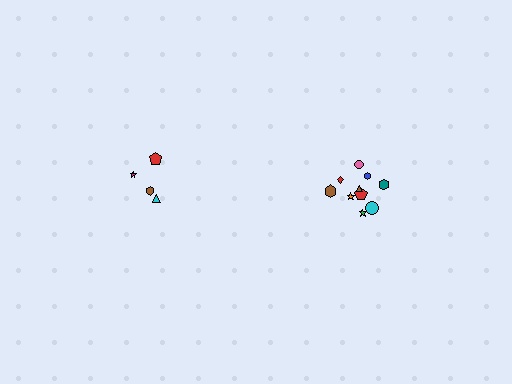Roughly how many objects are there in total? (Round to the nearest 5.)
Roughly 15 objects in total.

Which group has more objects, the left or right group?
The right group.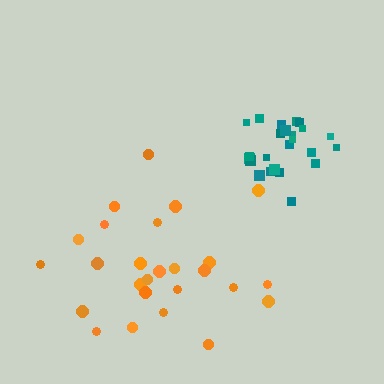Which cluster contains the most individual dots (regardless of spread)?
Orange (26).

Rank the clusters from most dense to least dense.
teal, orange.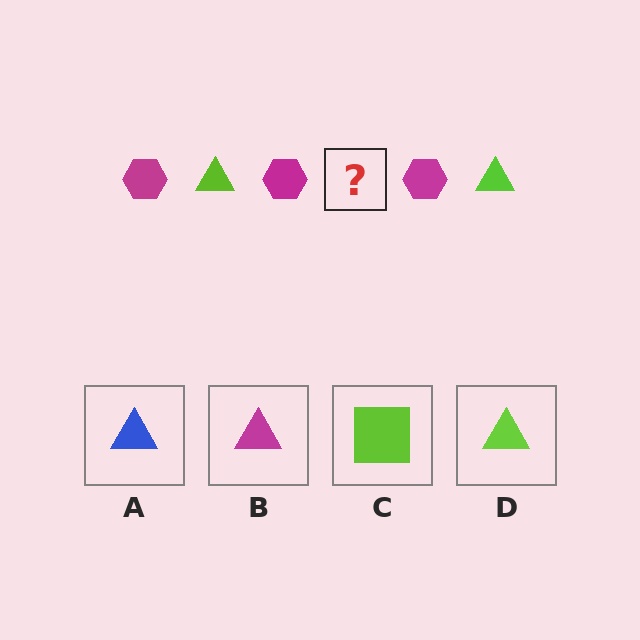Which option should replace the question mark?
Option D.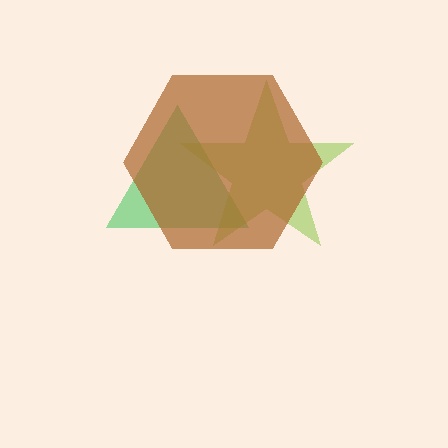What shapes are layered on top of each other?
The layered shapes are: a green triangle, a lime star, a brown hexagon.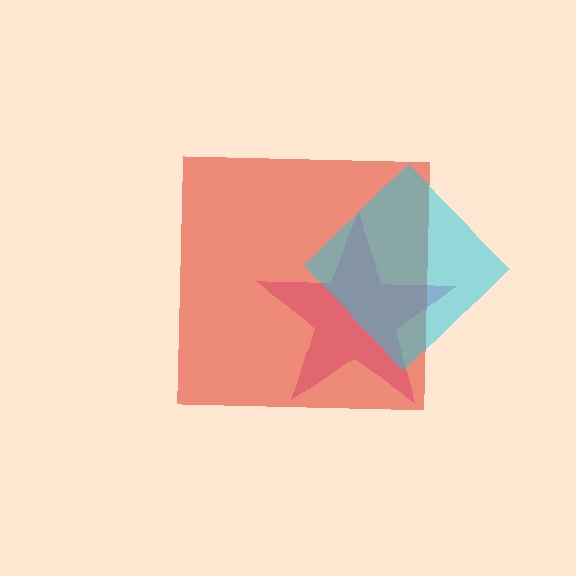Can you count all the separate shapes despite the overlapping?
Yes, there are 3 separate shapes.